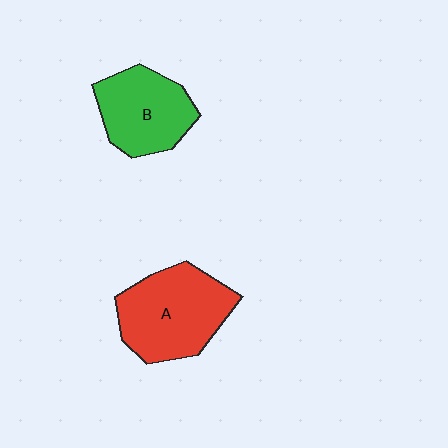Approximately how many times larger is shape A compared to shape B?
Approximately 1.3 times.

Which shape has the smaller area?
Shape B (green).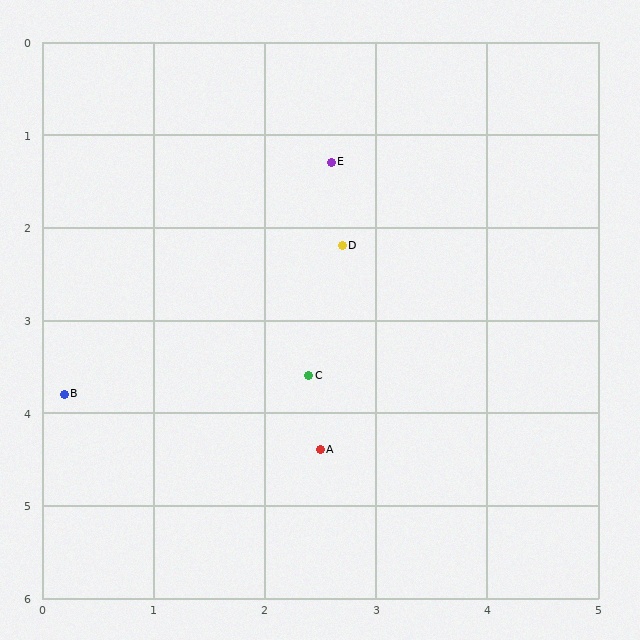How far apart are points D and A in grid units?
Points D and A are about 2.2 grid units apart.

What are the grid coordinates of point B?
Point B is at approximately (0.2, 3.8).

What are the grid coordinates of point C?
Point C is at approximately (2.4, 3.6).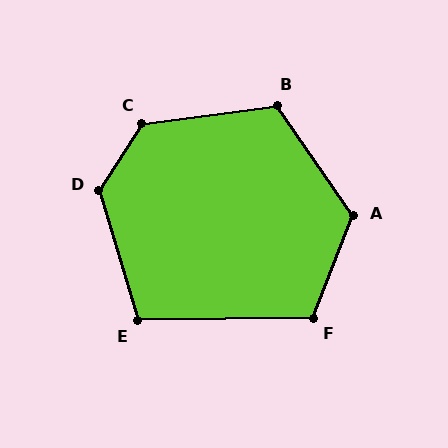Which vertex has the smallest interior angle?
E, at approximately 106 degrees.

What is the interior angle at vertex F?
Approximately 112 degrees (obtuse).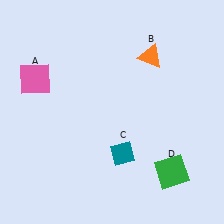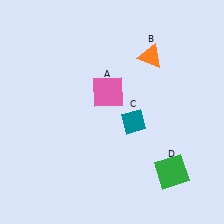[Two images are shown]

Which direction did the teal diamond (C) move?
The teal diamond (C) moved up.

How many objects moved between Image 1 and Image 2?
2 objects moved between the two images.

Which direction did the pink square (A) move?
The pink square (A) moved right.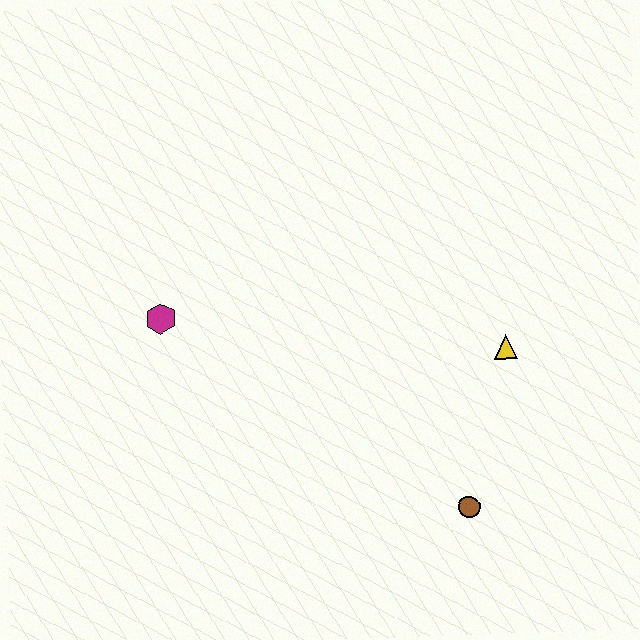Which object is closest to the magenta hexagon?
The yellow triangle is closest to the magenta hexagon.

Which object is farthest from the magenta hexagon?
The brown circle is farthest from the magenta hexagon.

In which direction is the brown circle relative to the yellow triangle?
The brown circle is below the yellow triangle.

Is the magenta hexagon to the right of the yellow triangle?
No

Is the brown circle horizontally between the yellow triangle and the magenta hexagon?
Yes